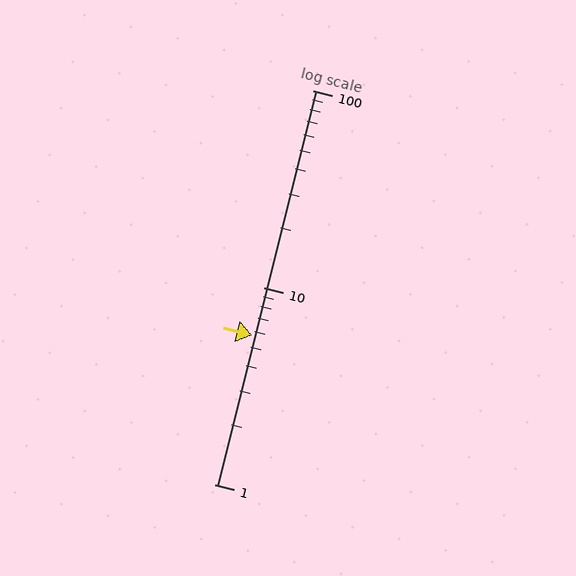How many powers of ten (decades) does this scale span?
The scale spans 2 decades, from 1 to 100.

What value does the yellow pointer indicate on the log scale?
The pointer indicates approximately 5.7.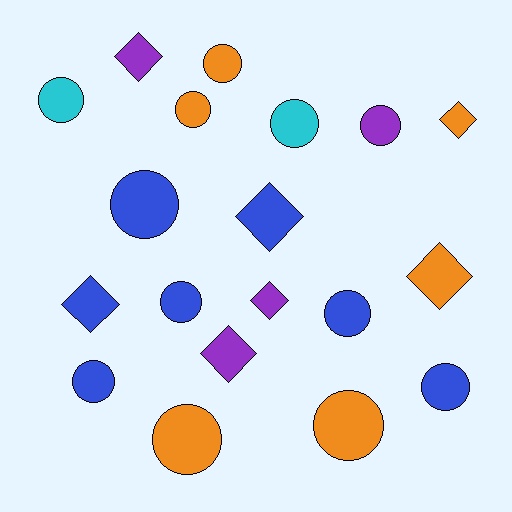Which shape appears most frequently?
Circle, with 12 objects.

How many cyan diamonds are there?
There are no cyan diamonds.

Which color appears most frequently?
Blue, with 7 objects.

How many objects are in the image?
There are 19 objects.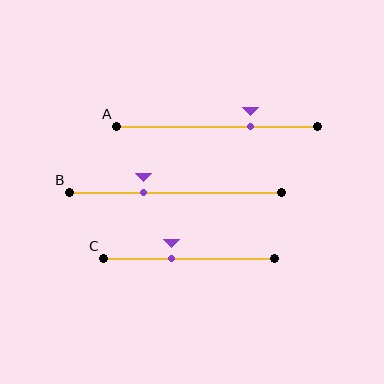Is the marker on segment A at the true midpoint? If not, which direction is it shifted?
No, the marker on segment A is shifted to the right by about 17% of the segment length.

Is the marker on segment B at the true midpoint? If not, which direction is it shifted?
No, the marker on segment B is shifted to the left by about 15% of the segment length.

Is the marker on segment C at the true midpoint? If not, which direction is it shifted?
No, the marker on segment C is shifted to the left by about 10% of the segment length.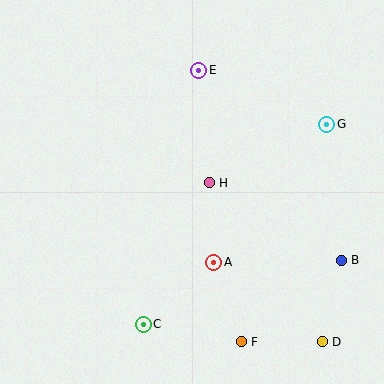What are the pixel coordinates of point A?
Point A is at (214, 262).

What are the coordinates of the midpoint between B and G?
The midpoint between B and G is at (334, 192).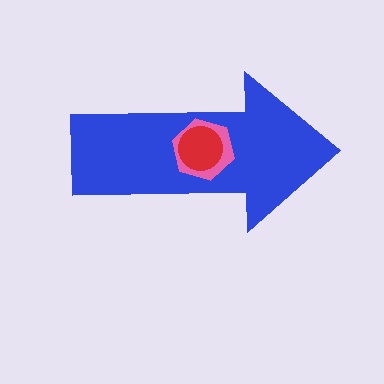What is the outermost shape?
The blue arrow.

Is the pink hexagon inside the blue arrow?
Yes.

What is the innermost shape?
The red circle.